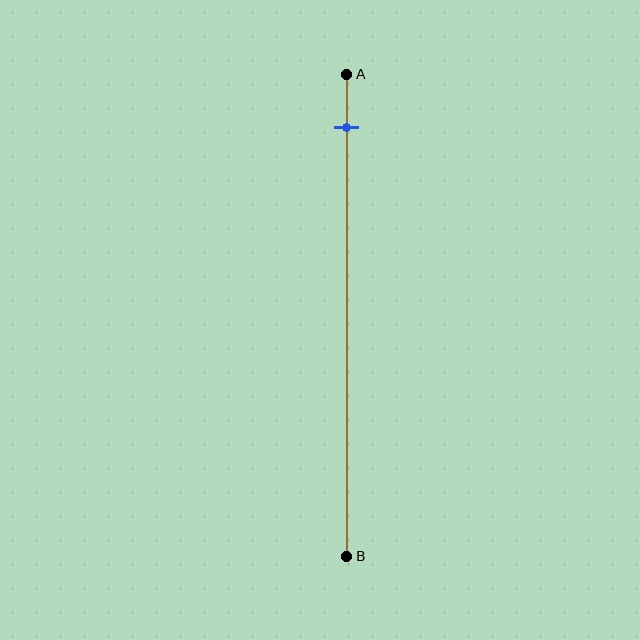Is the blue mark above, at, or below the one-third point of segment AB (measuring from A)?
The blue mark is above the one-third point of segment AB.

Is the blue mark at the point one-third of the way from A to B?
No, the mark is at about 10% from A, not at the 33% one-third point.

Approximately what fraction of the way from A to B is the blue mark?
The blue mark is approximately 10% of the way from A to B.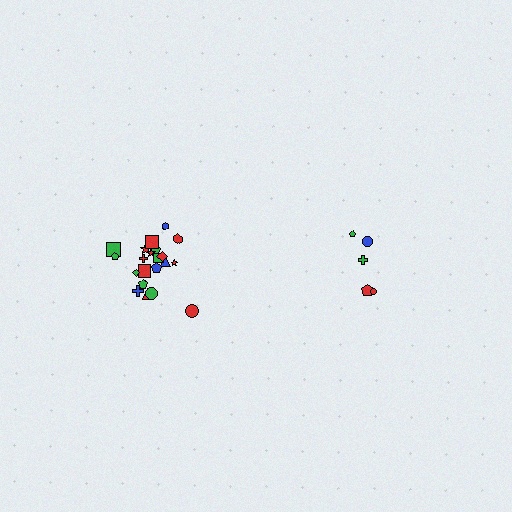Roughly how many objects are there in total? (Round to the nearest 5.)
Roughly 25 objects in total.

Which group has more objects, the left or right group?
The left group.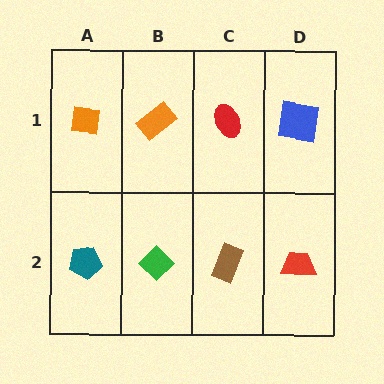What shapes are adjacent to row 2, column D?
A blue square (row 1, column D), a brown rectangle (row 2, column C).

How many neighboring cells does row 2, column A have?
2.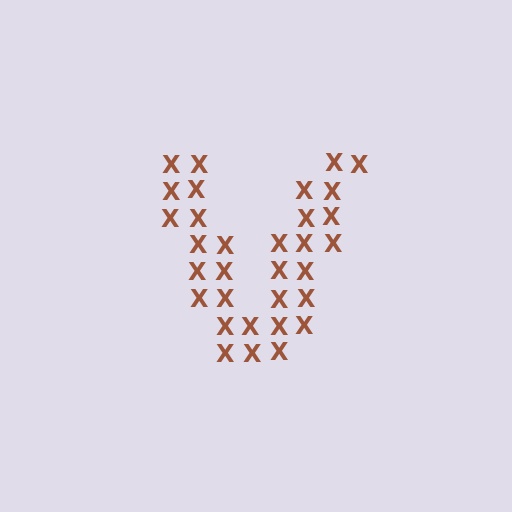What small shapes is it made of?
It is made of small letter X's.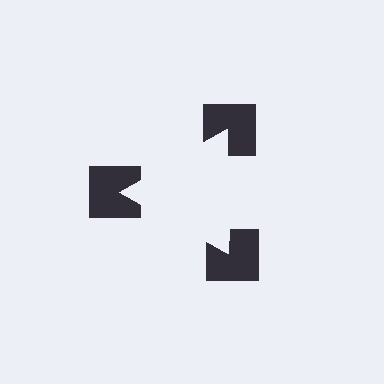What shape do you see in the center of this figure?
An illusory triangle — its edges are inferred from the aligned wedge cuts in the notched squares, not physically drawn.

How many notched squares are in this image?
There are 3 — one at each vertex of the illusory triangle.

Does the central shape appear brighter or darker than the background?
It typically appears slightly brighter than the background, even though no actual brightness change is drawn.